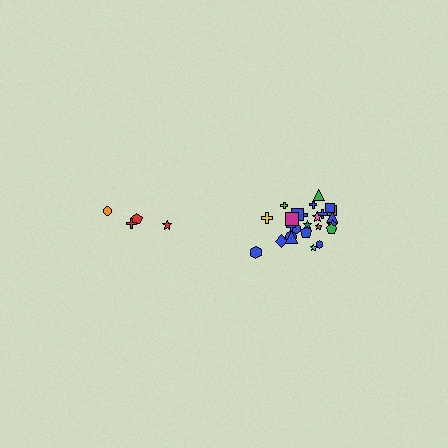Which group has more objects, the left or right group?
The right group.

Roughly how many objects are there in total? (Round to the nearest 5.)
Roughly 30 objects in total.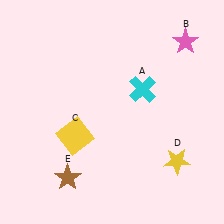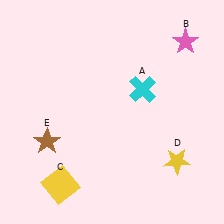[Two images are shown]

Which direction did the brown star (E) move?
The brown star (E) moved up.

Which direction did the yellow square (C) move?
The yellow square (C) moved down.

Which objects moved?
The objects that moved are: the yellow square (C), the brown star (E).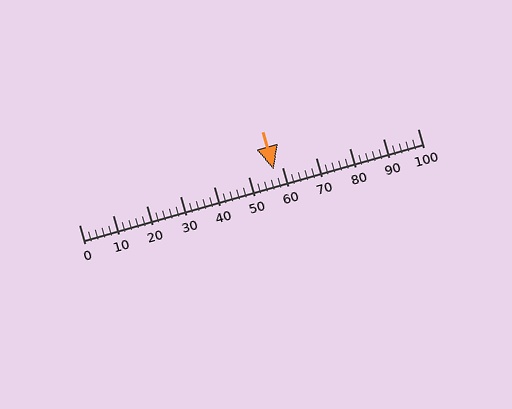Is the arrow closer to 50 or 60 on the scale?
The arrow is closer to 60.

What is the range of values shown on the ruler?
The ruler shows values from 0 to 100.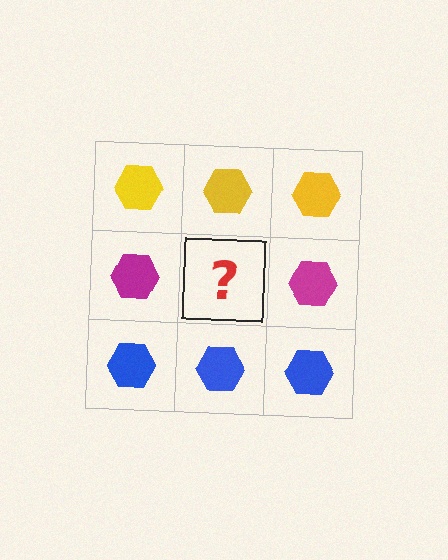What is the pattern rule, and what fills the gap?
The rule is that each row has a consistent color. The gap should be filled with a magenta hexagon.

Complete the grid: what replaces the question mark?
The question mark should be replaced with a magenta hexagon.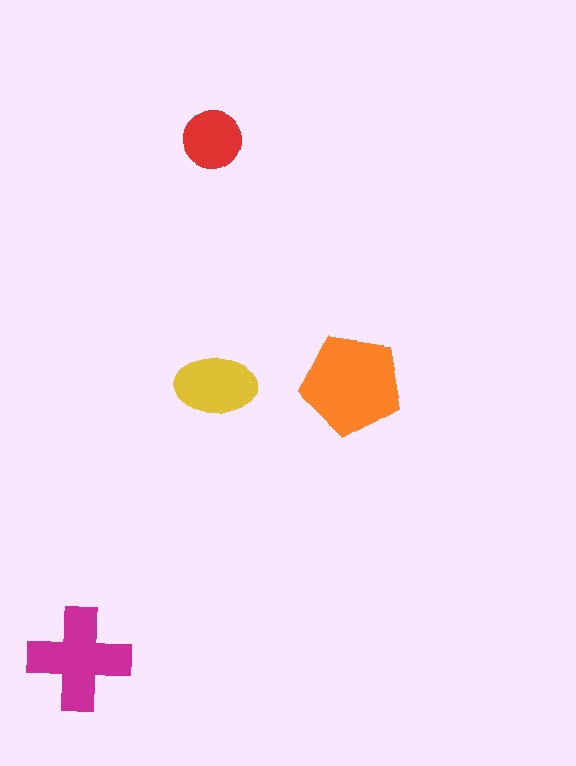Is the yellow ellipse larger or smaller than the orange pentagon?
Smaller.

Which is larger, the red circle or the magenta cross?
The magenta cross.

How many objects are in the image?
There are 4 objects in the image.